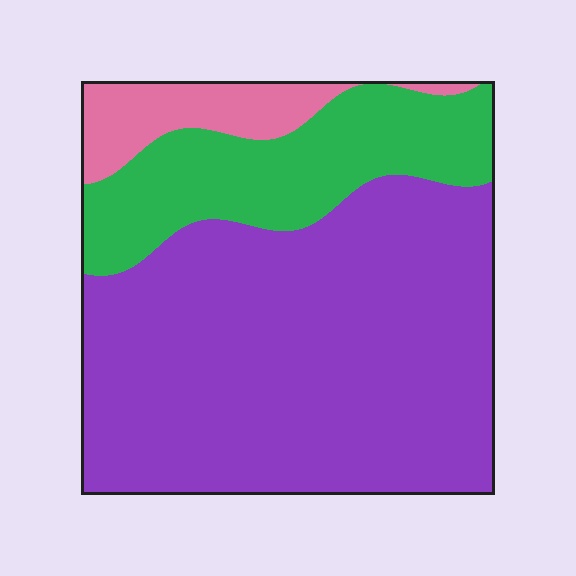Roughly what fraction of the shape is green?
Green covers 23% of the shape.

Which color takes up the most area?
Purple, at roughly 65%.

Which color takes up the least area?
Pink, at roughly 10%.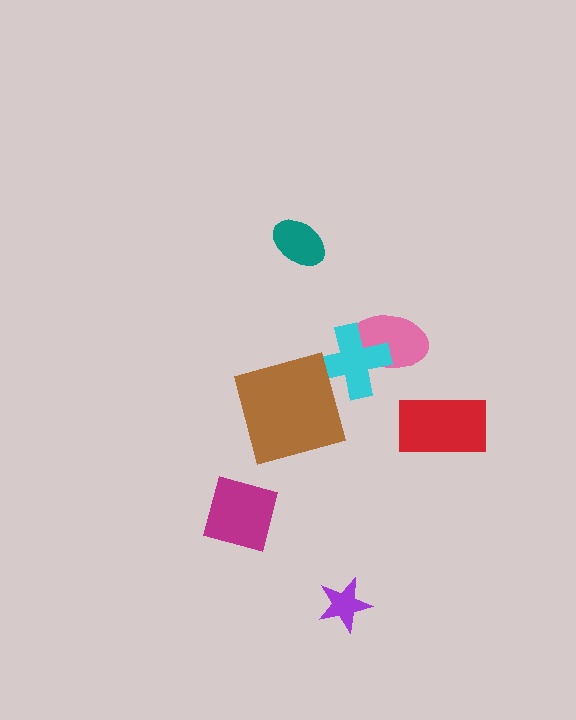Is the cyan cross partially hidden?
No, no other shape covers it.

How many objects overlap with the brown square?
0 objects overlap with the brown square.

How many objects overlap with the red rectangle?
0 objects overlap with the red rectangle.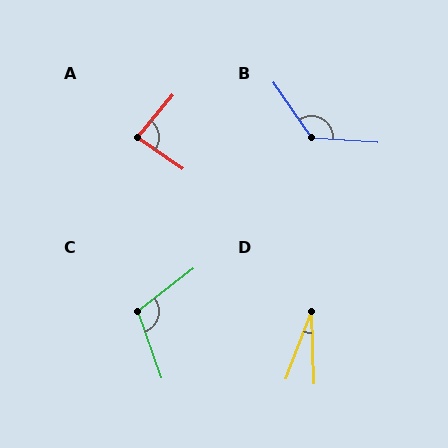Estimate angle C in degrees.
Approximately 108 degrees.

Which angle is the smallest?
D, at approximately 22 degrees.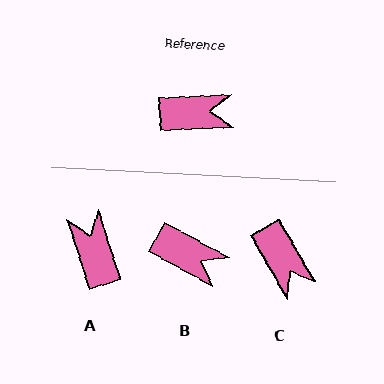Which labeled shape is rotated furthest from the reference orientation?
A, about 105 degrees away.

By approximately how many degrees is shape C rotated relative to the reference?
Approximately 63 degrees clockwise.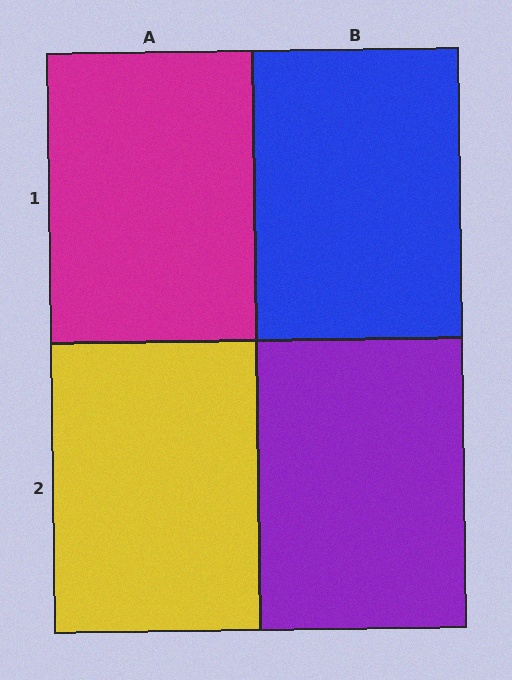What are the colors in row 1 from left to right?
Magenta, blue.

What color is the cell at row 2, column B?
Purple.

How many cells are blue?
1 cell is blue.